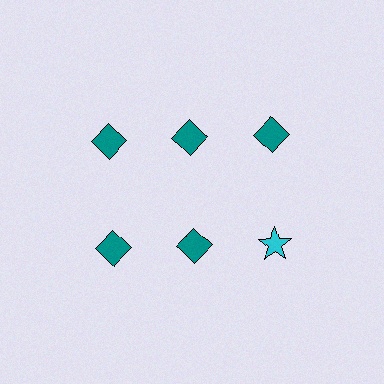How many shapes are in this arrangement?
There are 6 shapes arranged in a grid pattern.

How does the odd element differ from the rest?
It differs in both color (cyan instead of teal) and shape (star instead of diamond).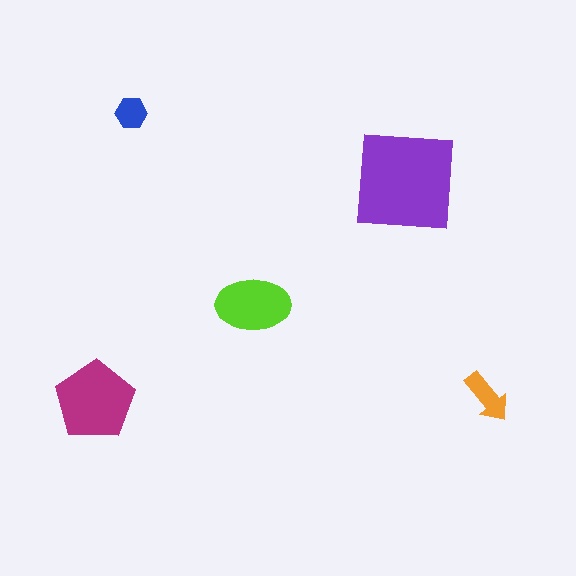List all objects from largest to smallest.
The purple square, the magenta pentagon, the lime ellipse, the orange arrow, the blue hexagon.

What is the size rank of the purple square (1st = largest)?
1st.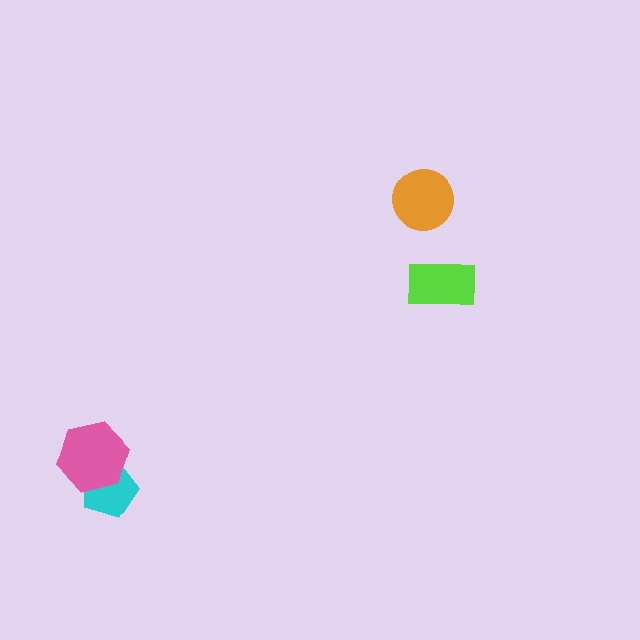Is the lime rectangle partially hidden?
No, no other shape covers it.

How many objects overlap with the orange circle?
0 objects overlap with the orange circle.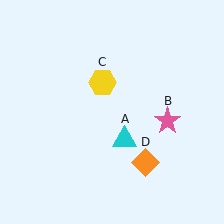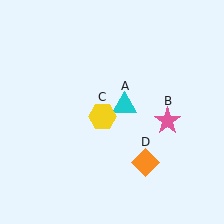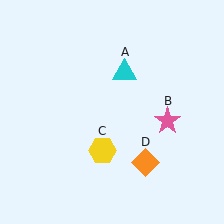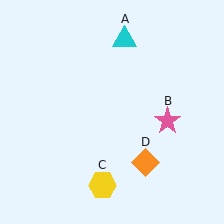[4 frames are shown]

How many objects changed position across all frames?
2 objects changed position: cyan triangle (object A), yellow hexagon (object C).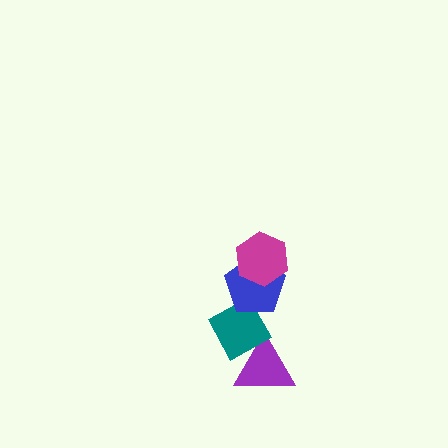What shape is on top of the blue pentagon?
The magenta hexagon is on top of the blue pentagon.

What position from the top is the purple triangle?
The purple triangle is 4th from the top.